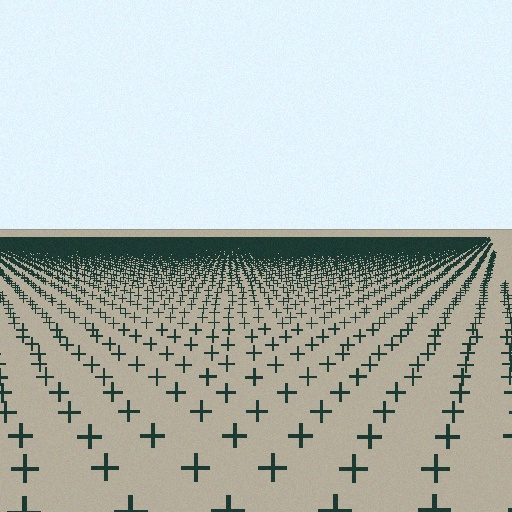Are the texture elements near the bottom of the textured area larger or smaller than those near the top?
Larger. Near the bottom, elements are closer to the viewer and appear at a bigger on-screen size.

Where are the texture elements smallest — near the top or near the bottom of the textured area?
Near the top.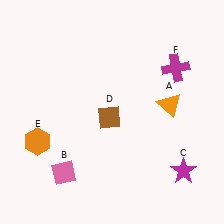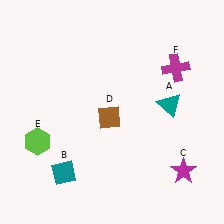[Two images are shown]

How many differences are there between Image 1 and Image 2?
There are 3 differences between the two images.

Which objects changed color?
A changed from orange to teal. B changed from pink to teal. E changed from orange to lime.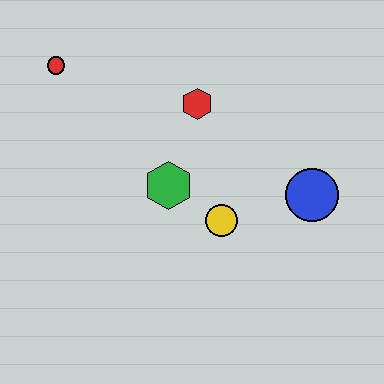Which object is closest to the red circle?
The red hexagon is closest to the red circle.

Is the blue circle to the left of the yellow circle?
No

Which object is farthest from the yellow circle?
The red circle is farthest from the yellow circle.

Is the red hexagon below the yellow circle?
No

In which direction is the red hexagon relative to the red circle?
The red hexagon is to the right of the red circle.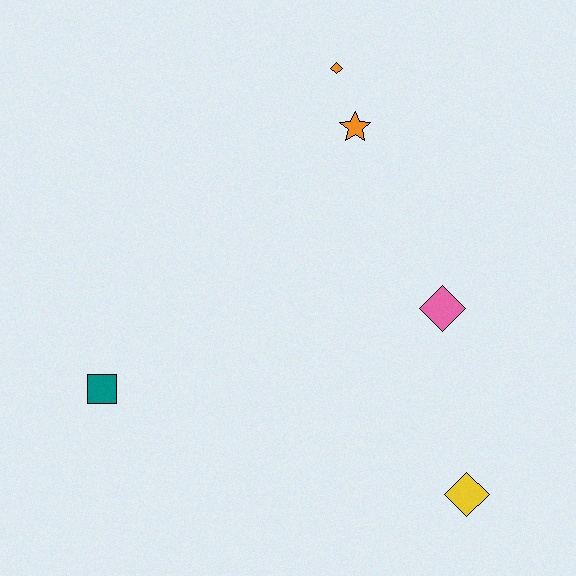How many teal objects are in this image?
There is 1 teal object.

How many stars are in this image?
There is 1 star.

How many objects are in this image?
There are 5 objects.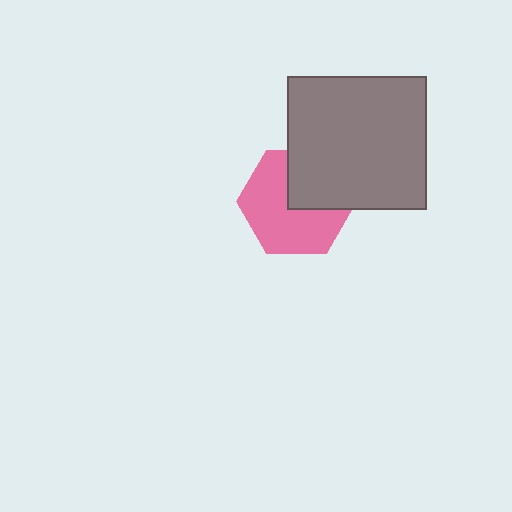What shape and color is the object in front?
The object in front is a gray rectangle.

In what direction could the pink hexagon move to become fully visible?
The pink hexagon could move toward the lower-left. That would shift it out from behind the gray rectangle entirely.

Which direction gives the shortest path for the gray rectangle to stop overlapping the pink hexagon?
Moving toward the upper-right gives the shortest separation.